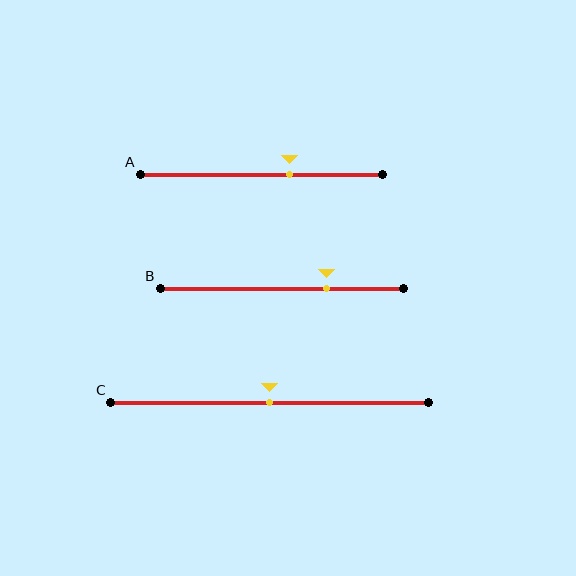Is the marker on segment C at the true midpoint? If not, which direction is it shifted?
Yes, the marker on segment C is at the true midpoint.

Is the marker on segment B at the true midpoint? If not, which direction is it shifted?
No, the marker on segment B is shifted to the right by about 18% of the segment length.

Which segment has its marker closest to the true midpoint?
Segment C has its marker closest to the true midpoint.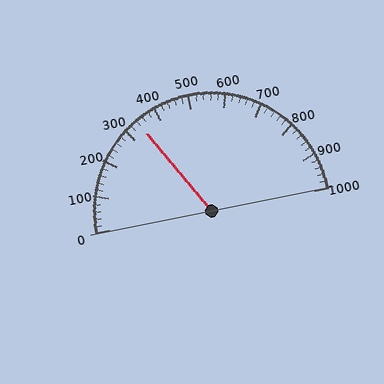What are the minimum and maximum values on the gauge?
The gauge ranges from 0 to 1000.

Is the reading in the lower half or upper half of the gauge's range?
The reading is in the lower half of the range (0 to 1000).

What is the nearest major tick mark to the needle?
The nearest major tick mark is 300.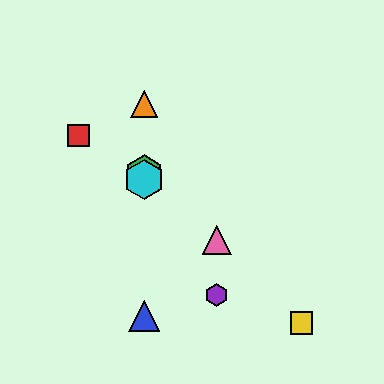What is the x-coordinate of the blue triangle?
The blue triangle is at x≈144.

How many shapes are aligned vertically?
4 shapes (the blue triangle, the green hexagon, the orange triangle, the cyan hexagon) are aligned vertically.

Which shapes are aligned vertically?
The blue triangle, the green hexagon, the orange triangle, the cyan hexagon are aligned vertically.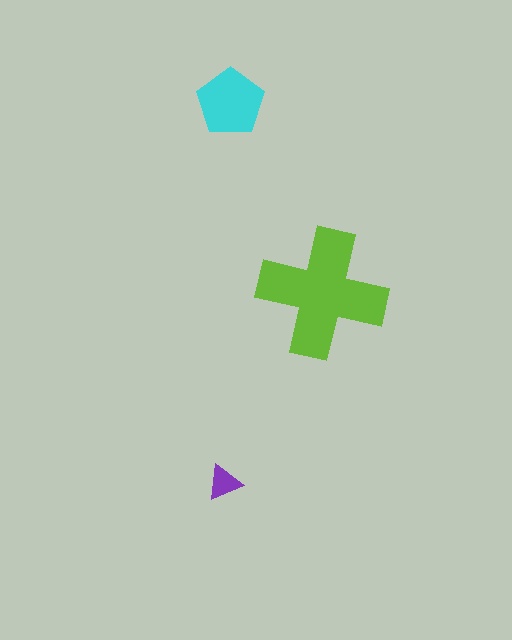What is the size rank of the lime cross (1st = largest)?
1st.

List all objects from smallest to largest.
The purple triangle, the cyan pentagon, the lime cross.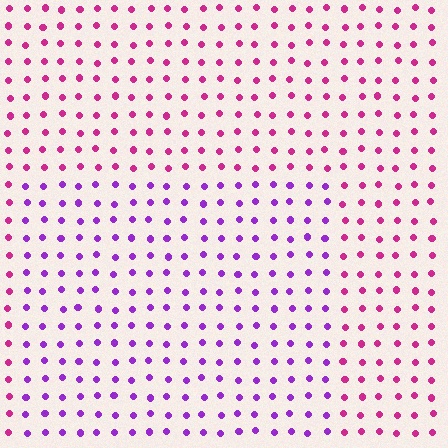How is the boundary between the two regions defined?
The boundary is defined purely by a slight shift in hue (about 42 degrees). Spacing, size, and orientation are identical on both sides.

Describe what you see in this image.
The image is filled with small magenta elements in a uniform arrangement. A rectangle-shaped region is visible where the elements are tinted to a slightly different hue, forming a subtle color boundary.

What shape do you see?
I see a rectangle.